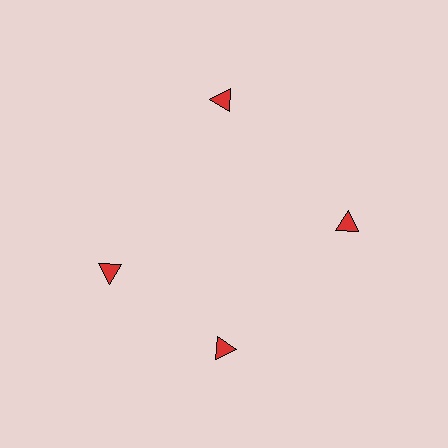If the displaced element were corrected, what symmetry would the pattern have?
It would have 4-fold rotational symmetry — the pattern would map onto itself every 90 degrees.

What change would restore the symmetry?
The symmetry would be restored by rotating it back into even spacing with its neighbors so that all 4 triangles sit at equal angles and equal distance from the center.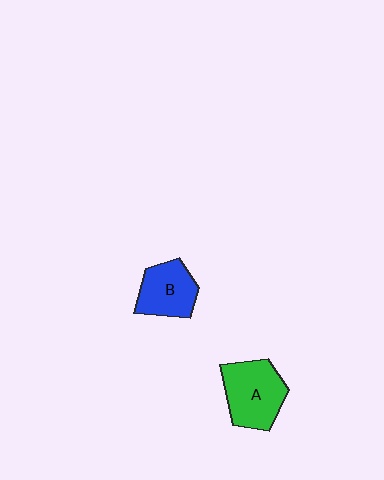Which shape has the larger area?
Shape A (green).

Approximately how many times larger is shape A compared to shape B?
Approximately 1.3 times.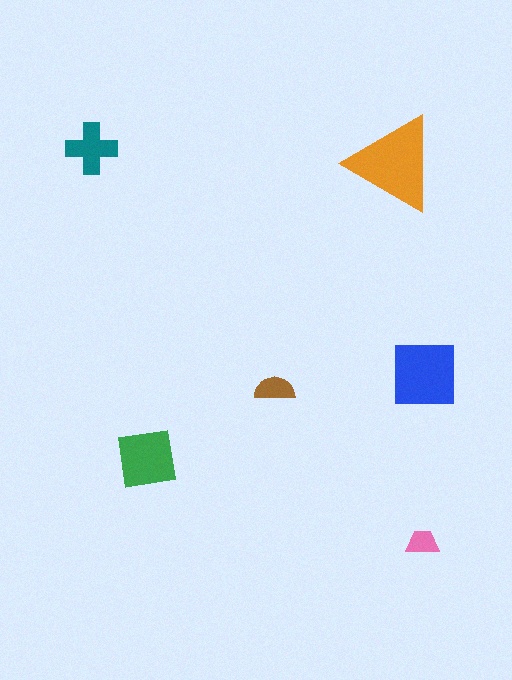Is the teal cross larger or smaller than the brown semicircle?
Larger.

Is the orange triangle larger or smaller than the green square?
Larger.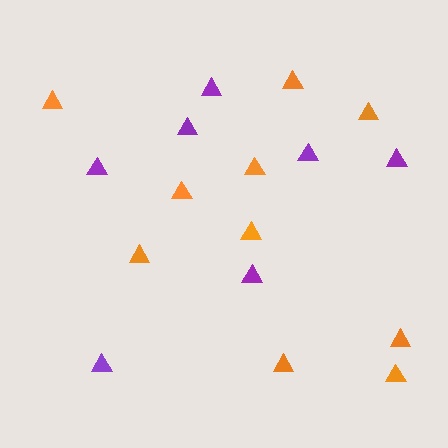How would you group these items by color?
There are 2 groups: one group of orange triangles (10) and one group of purple triangles (7).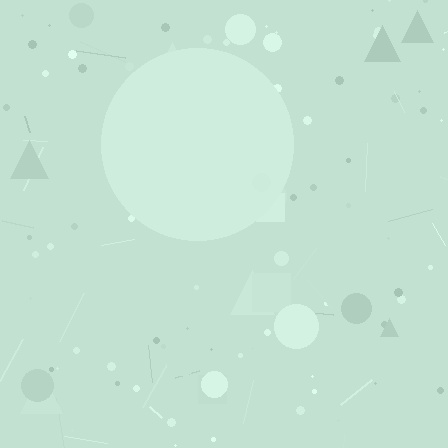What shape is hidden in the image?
A circle is hidden in the image.